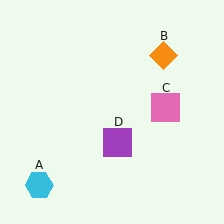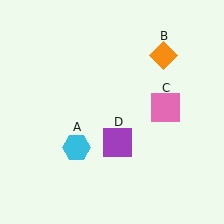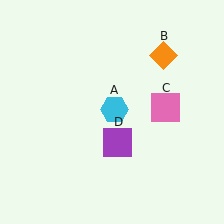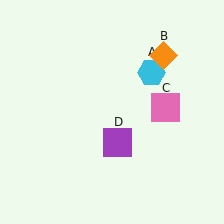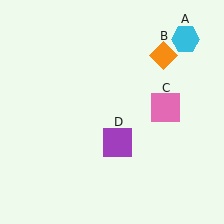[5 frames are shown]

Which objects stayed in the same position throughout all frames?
Orange diamond (object B) and pink square (object C) and purple square (object D) remained stationary.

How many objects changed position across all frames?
1 object changed position: cyan hexagon (object A).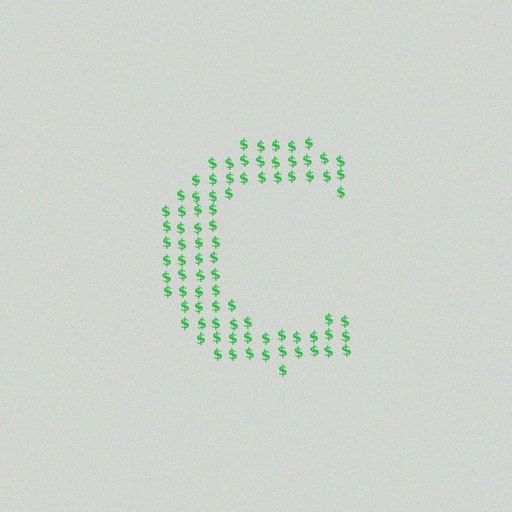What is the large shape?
The large shape is the letter C.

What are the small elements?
The small elements are dollar signs.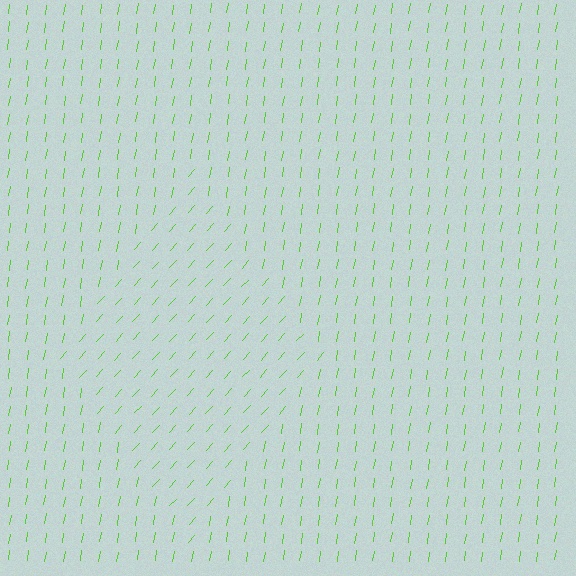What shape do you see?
I see a diamond.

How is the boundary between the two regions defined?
The boundary is defined purely by a change in line orientation (approximately 33 degrees difference). All lines are the same color and thickness.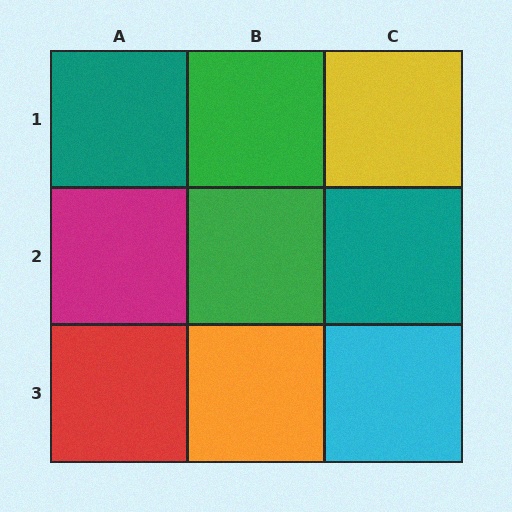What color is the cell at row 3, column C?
Cyan.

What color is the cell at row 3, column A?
Red.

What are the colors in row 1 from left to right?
Teal, green, yellow.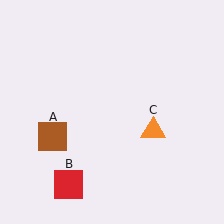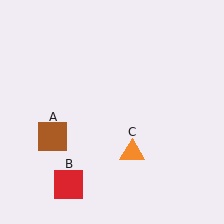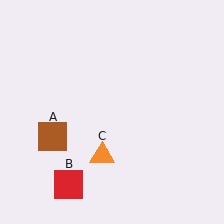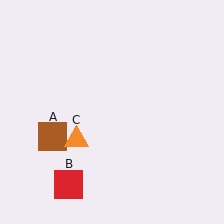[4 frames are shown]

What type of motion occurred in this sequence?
The orange triangle (object C) rotated clockwise around the center of the scene.